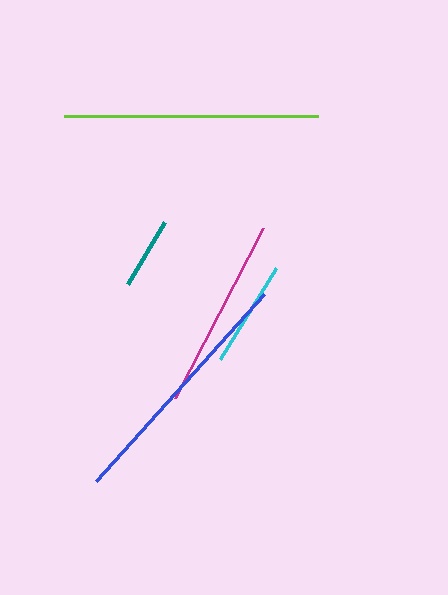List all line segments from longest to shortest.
From longest to shortest: lime, blue, magenta, cyan, teal.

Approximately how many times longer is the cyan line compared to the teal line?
The cyan line is approximately 1.5 times the length of the teal line.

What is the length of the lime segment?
The lime segment is approximately 254 pixels long.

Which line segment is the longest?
The lime line is the longest at approximately 254 pixels.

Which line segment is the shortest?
The teal line is the shortest at approximately 72 pixels.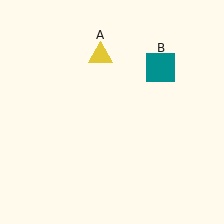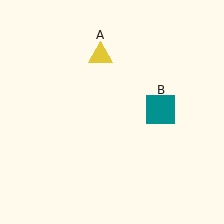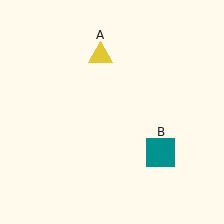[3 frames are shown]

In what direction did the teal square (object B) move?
The teal square (object B) moved down.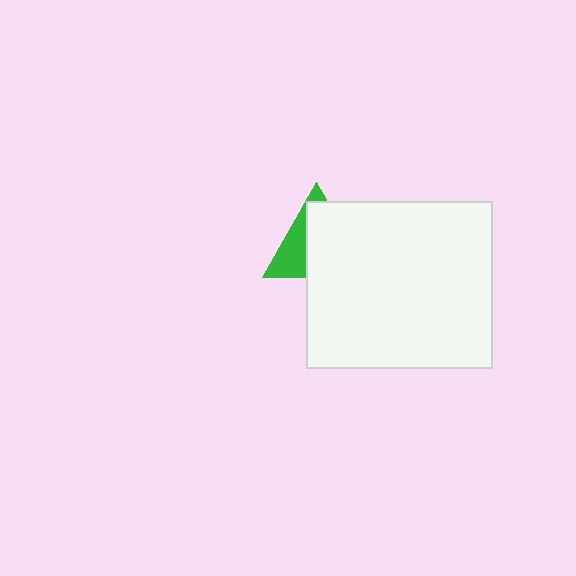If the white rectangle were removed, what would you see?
You would see the complete green triangle.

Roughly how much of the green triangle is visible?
A small part of it is visible (roughly 36%).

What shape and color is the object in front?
The object in front is a white rectangle.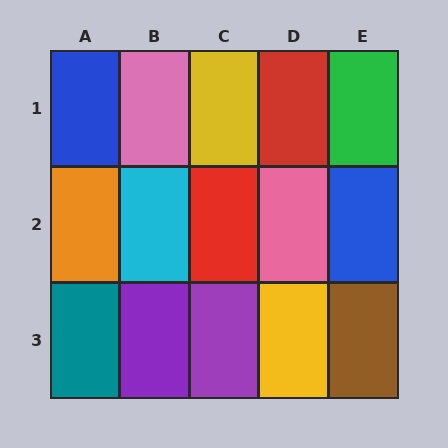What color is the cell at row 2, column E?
Blue.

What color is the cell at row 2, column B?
Cyan.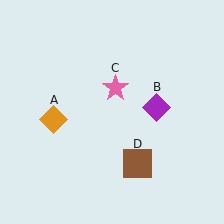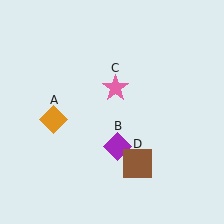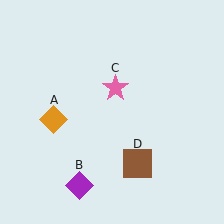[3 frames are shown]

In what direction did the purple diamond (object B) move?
The purple diamond (object B) moved down and to the left.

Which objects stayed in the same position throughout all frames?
Orange diamond (object A) and pink star (object C) and brown square (object D) remained stationary.